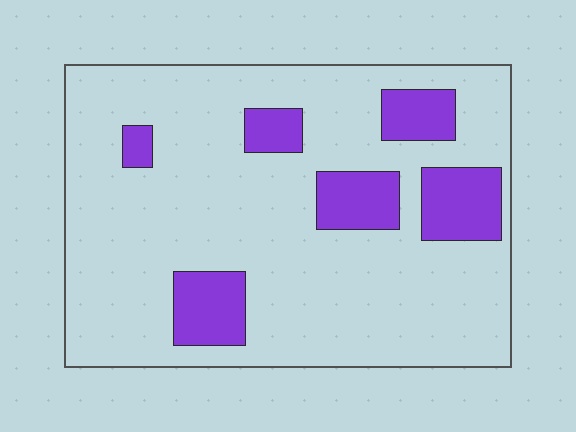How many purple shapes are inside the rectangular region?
6.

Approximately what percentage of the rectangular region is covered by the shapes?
Approximately 20%.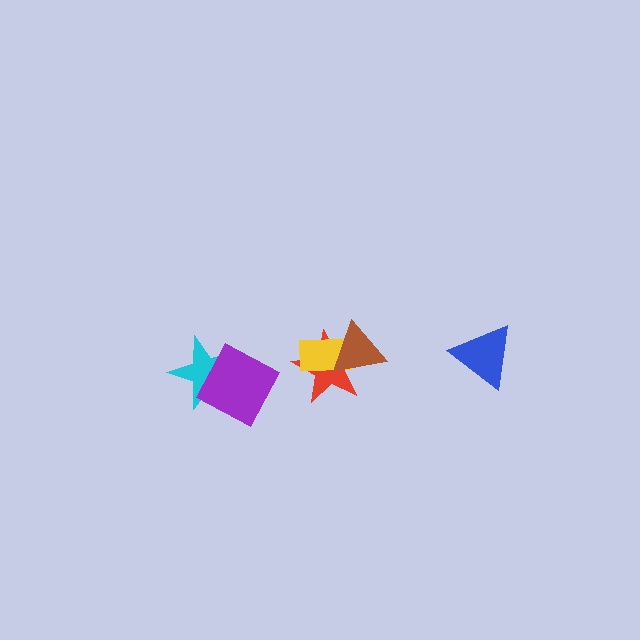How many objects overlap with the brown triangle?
2 objects overlap with the brown triangle.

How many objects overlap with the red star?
2 objects overlap with the red star.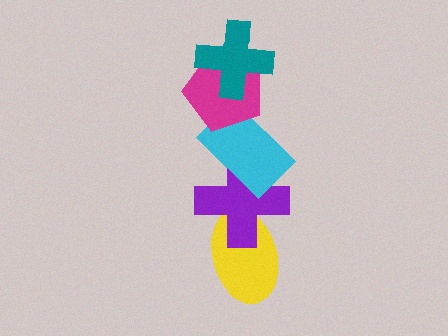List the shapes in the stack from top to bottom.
From top to bottom: the teal cross, the magenta pentagon, the cyan rectangle, the purple cross, the yellow ellipse.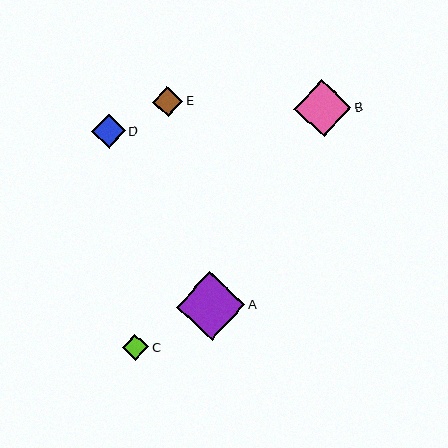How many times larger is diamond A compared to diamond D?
Diamond A is approximately 2.0 times the size of diamond D.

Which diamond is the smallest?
Diamond C is the smallest with a size of approximately 26 pixels.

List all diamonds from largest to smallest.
From largest to smallest: A, B, D, E, C.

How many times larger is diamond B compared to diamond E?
Diamond B is approximately 1.9 times the size of diamond E.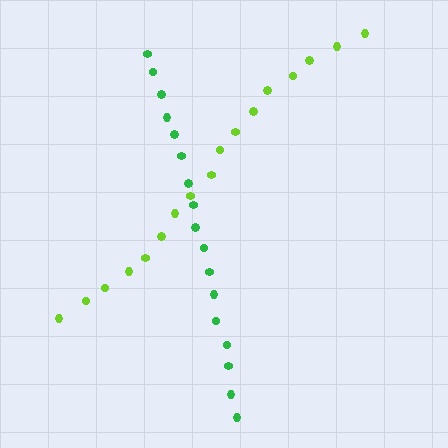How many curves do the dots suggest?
There are 2 distinct paths.